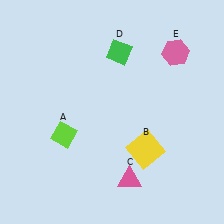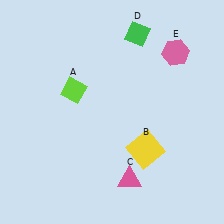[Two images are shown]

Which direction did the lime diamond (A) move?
The lime diamond (A) moved up.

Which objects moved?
The objects that moved are: the lime diamond (A), the green diamond (D).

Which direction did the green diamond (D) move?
The green diamond (D) moved up.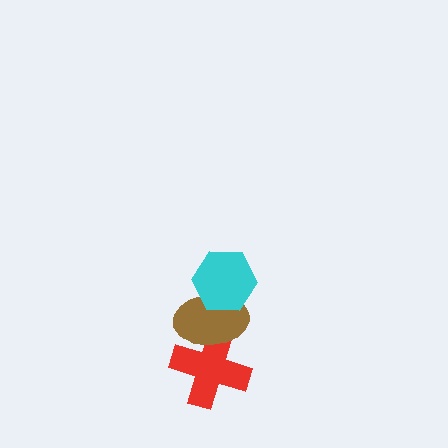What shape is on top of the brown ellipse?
The cyan hexagon is on top of the brown ellipse.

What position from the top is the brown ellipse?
The brown ellipse is 2nd from the top.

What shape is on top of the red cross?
The brown ellipse is on top of the red cross.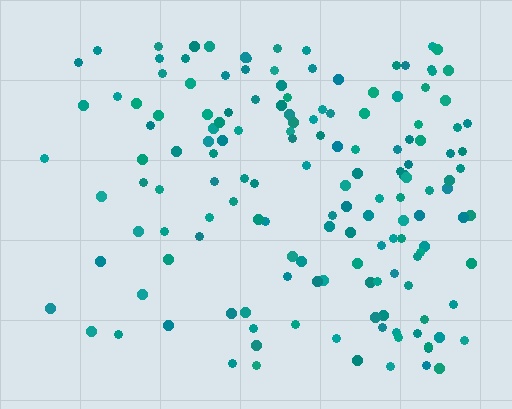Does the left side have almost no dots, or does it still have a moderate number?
Still a moderate number, just noticeably fewer than the right.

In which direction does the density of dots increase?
From left to right, with the right side densest.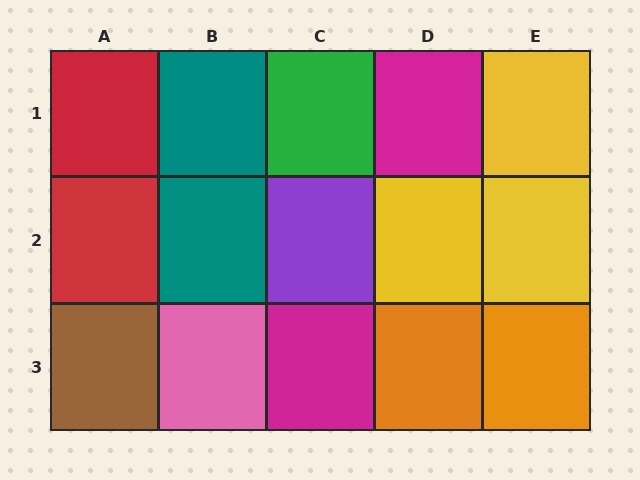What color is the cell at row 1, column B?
Teal.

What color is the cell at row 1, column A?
Red.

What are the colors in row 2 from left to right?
Red, teal, purple, yellow, yellow.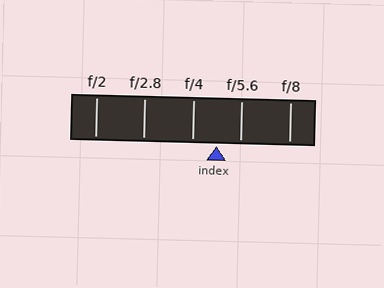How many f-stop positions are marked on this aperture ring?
There are 5 f-stop positions marked.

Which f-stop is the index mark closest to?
The index mark is closest to f/5.6.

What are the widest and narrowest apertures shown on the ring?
The widest aperture shown is f/2 and the narrowest is f/8.